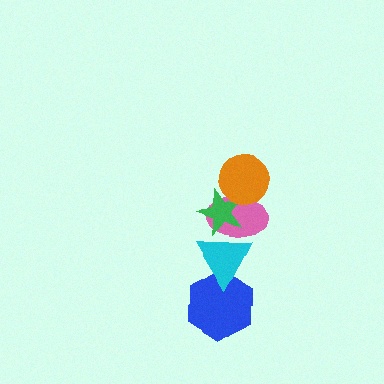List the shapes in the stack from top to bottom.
From top to bottom: the orange circle, the green star, the pink ellipse, the cyan triangle, the blue hexagon.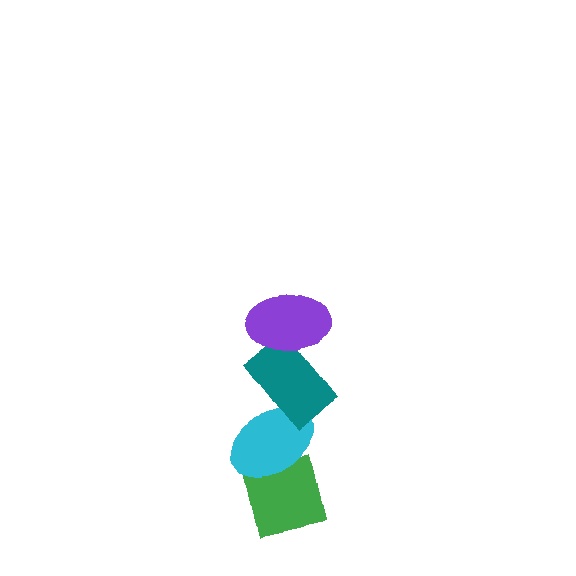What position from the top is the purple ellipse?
The purple ellipse is 1st from the top.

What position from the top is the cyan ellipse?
The cyan ellipse is 3rd from the top.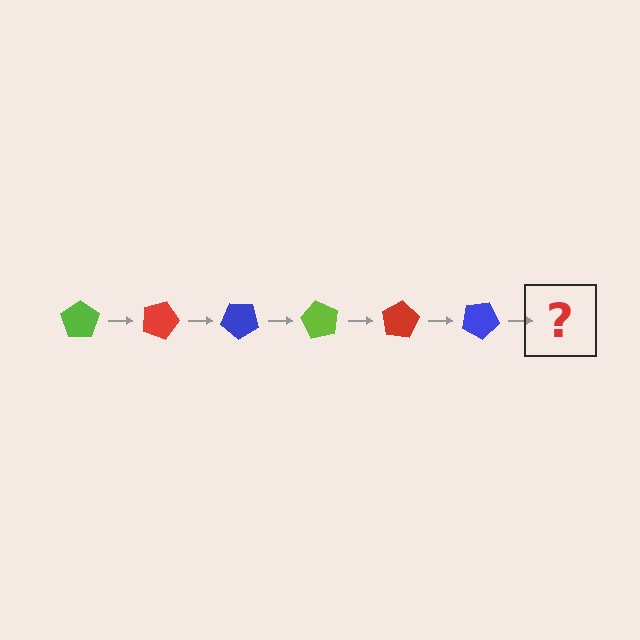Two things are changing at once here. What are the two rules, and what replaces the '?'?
The two rules are that it rotates 20 degrees each step and the color cycles through lime, red, and blue. The '?' should be a lime pentagon, rotated 120 degrees from the start.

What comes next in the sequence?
The next element should be a lime pentagon, rotated 120 degrees from the start.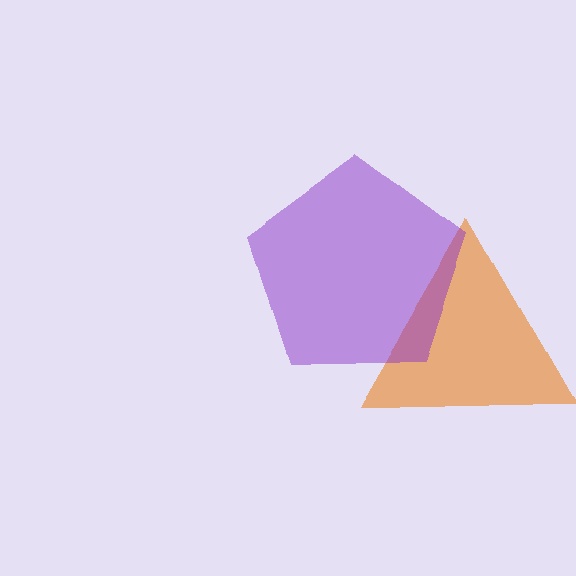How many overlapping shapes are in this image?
There are 2 overlapping shapes in the image.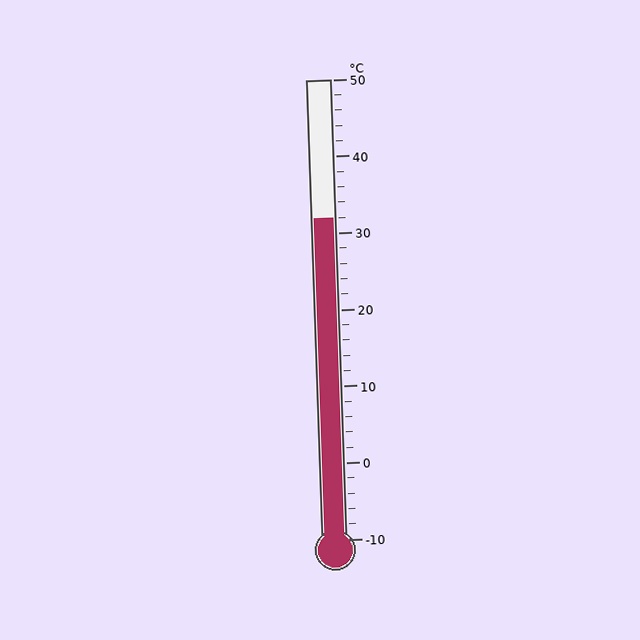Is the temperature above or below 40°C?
The temperature is below 40°C.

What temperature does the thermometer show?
The thermometer shows approximately 32°C.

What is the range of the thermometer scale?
The thermometer scale ranges from -10°C to 50°C.